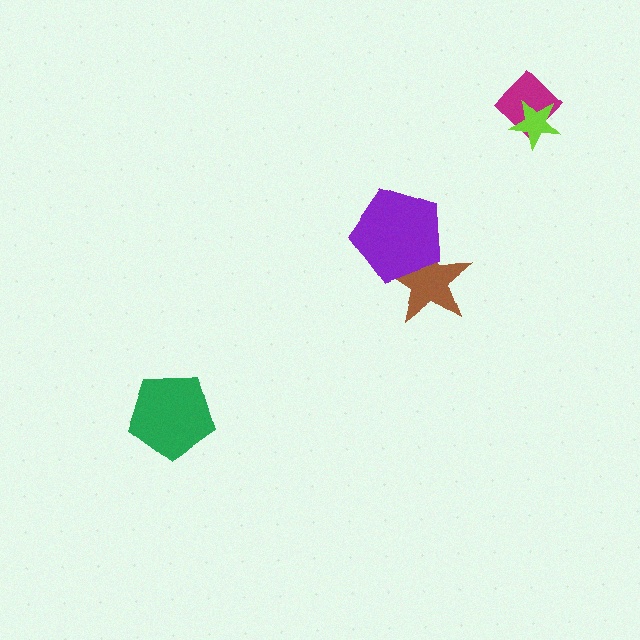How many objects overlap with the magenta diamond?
1 object overlaps with the magenta diamond.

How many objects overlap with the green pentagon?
0 objects overlap with the green pentagon.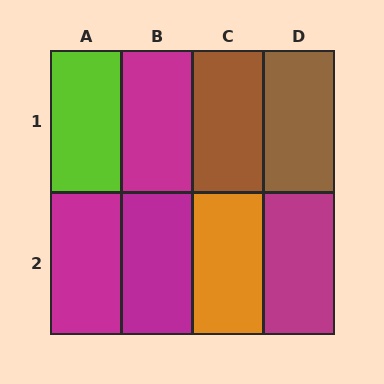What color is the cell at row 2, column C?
Orange.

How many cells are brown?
2 cells are brown.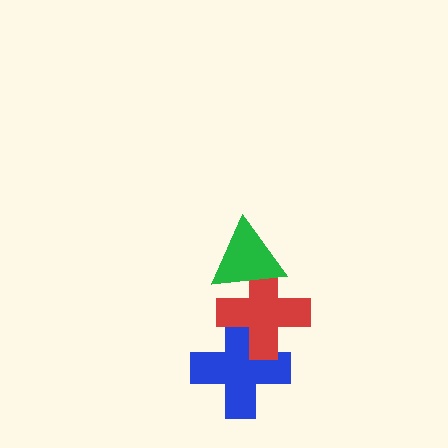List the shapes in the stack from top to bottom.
From top to bottom: the green triangle, the red cross, the blue cross.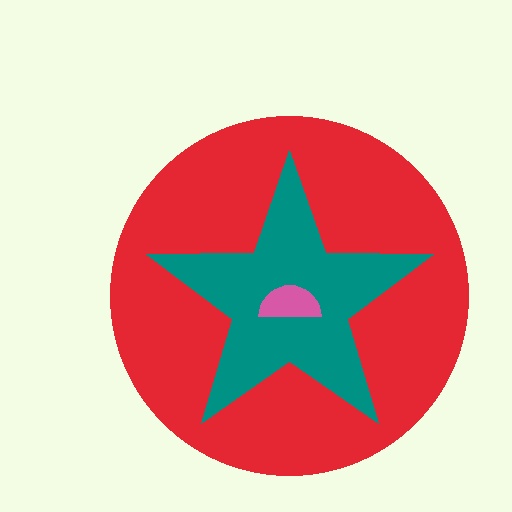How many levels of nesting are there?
3.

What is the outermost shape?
The red circle.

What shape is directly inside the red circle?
The teal star.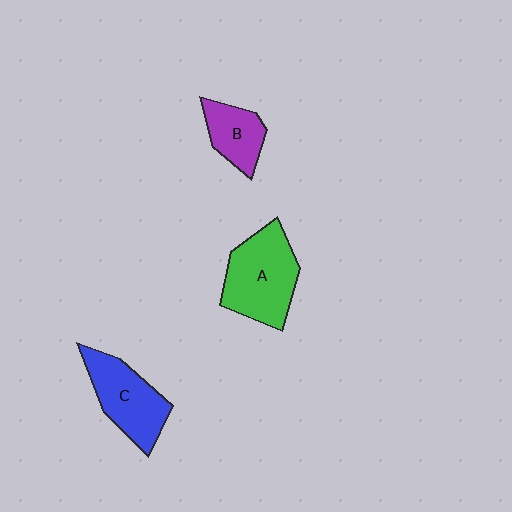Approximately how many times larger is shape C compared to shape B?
Approximately 1.6 times.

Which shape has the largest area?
Shape A (green).